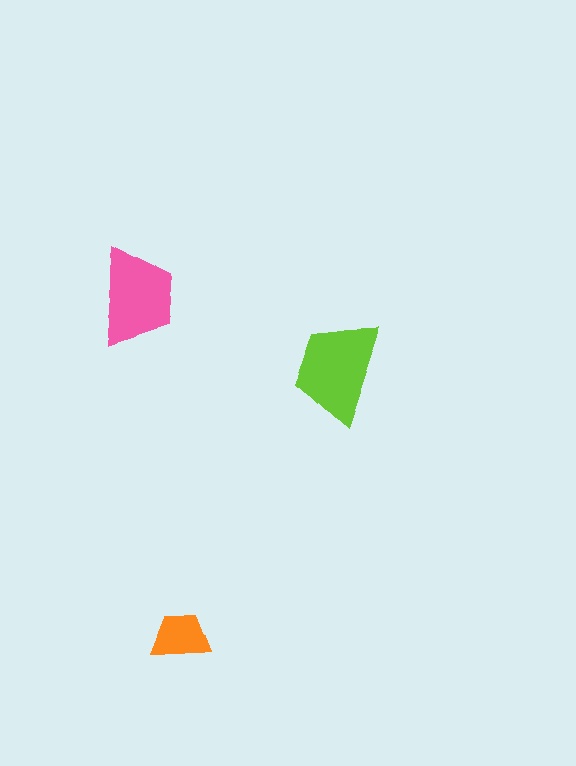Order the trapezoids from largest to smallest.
the lime one, the pink one, the orange one.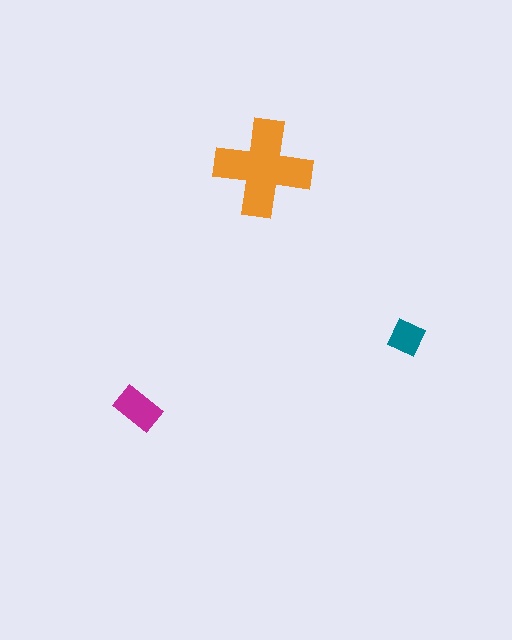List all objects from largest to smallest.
The orange cross, the magenta rectangle, the teal diamond.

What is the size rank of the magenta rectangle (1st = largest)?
2nd.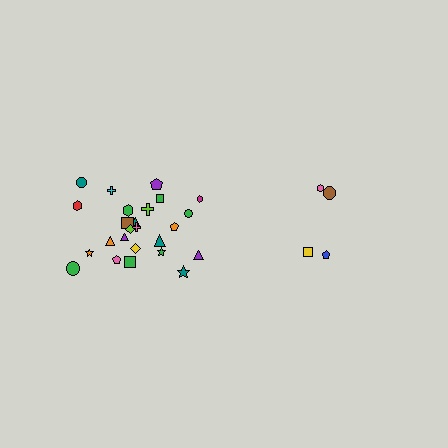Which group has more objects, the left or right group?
The left group.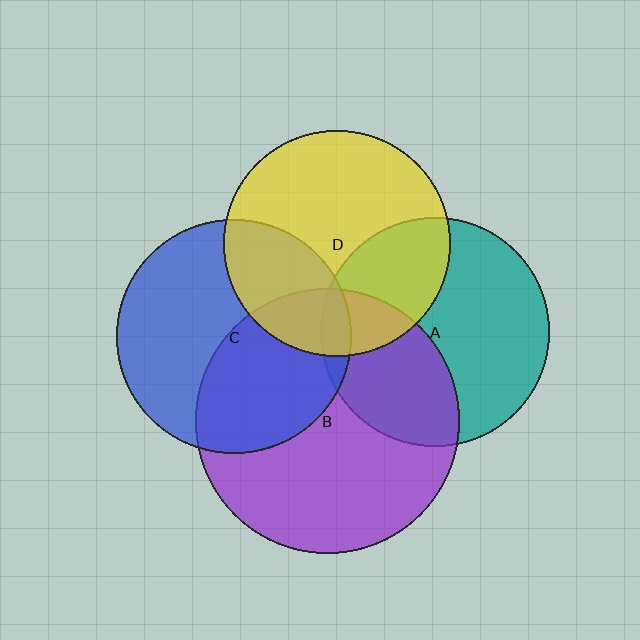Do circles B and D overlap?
Yes.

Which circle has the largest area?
Circle B (purple).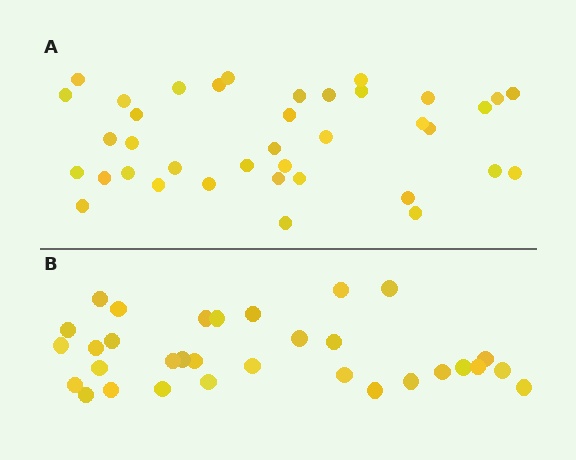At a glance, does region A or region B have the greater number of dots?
Region A (the top region) has more dots.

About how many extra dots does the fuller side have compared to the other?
Region A has about 6 more dots than region B.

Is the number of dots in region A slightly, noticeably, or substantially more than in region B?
Region A has only slightly more — the two regions are fairly close. The ratio is roughly 1.2 to 1.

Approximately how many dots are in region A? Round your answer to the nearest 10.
About 40 dots. (The exact count is 38, which rounds to 40.)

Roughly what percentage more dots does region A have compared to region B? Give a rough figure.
About 20% more.